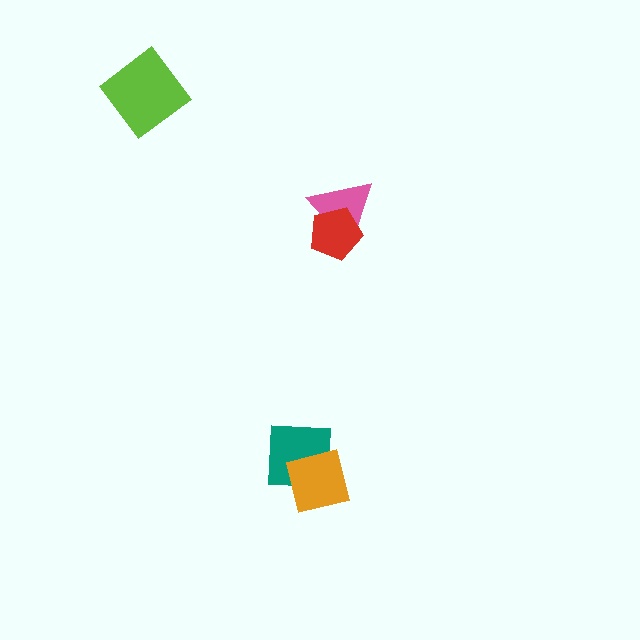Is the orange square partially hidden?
No, no other shape covers it.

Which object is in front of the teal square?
The orange square is in front of the teal square.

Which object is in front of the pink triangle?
The red pentagon is in front of the pink triangle.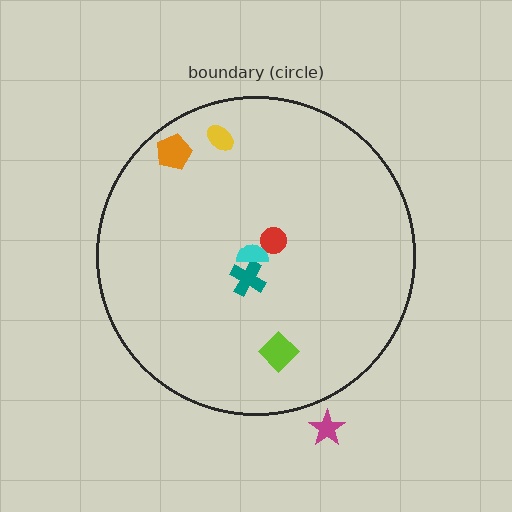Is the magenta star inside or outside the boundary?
Outside.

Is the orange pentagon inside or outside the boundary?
Inside.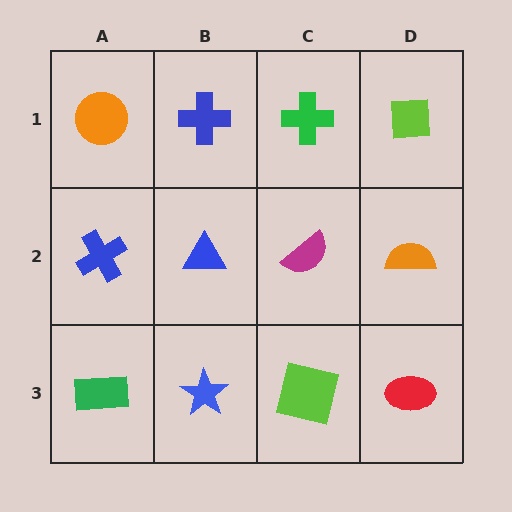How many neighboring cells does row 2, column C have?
4.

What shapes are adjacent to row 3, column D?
An orange semicircle (row 2, column D), a lime square (row 3, column C).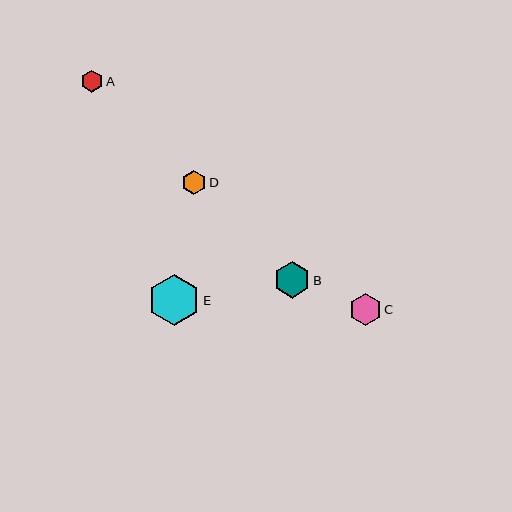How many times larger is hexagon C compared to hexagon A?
Hexagon C is approximately 1.4 times the size of hexagon A.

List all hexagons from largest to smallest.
From largest to smallest: E, B, C, D, A.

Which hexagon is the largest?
Hexagon E is the largest with a size of approximately 51 pixels.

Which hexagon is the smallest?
Hexagon A is the smallest with a size of approximately 22 pixels.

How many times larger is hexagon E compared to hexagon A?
Hexagon E is approximately 2.3 times the size of hexagon A.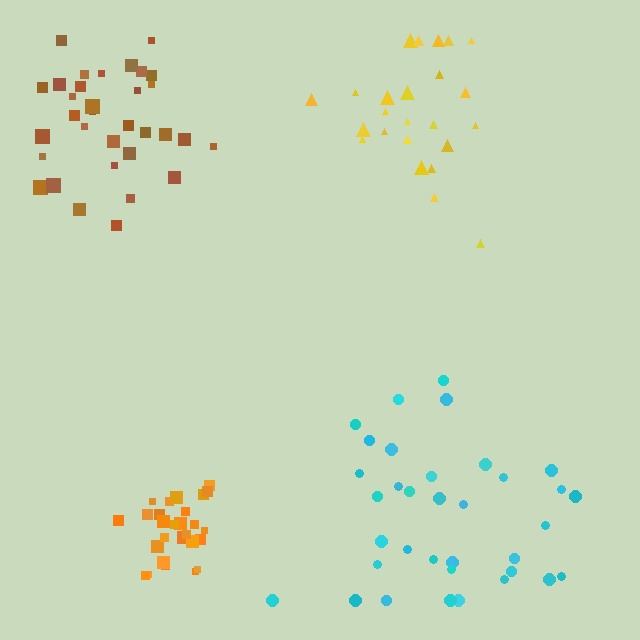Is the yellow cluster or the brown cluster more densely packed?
Brown.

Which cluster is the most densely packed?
Orange.